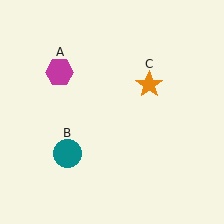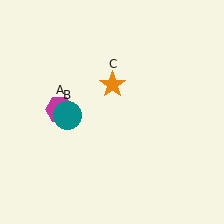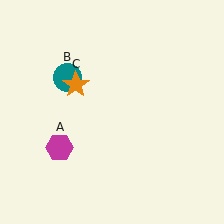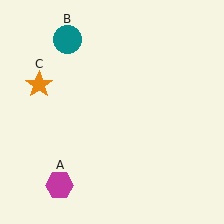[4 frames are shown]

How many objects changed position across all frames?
3 objects changed position: magenta hexagon (object A), teal circle (object B), orange star (object C).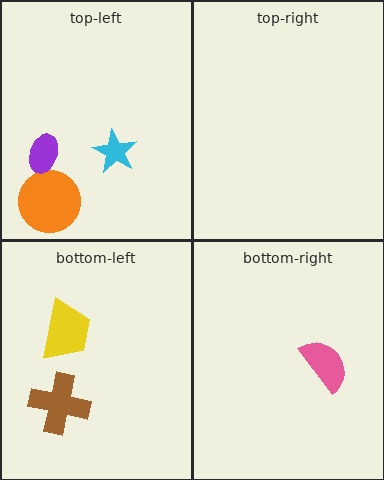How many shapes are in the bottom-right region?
1.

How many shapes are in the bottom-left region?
2.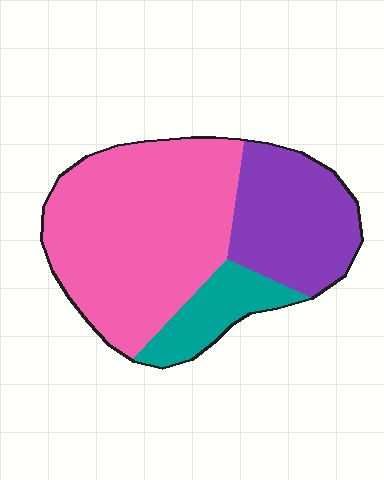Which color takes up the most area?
Pink, at roughly 60%.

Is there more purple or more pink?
Pink.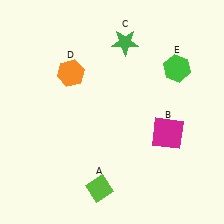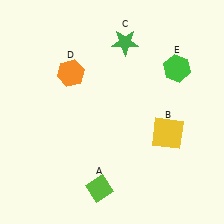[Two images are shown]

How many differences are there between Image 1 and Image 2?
There is 1 difference between the two images.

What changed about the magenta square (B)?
In Image 1, B is magenta. In Image 2, it changed to yellow.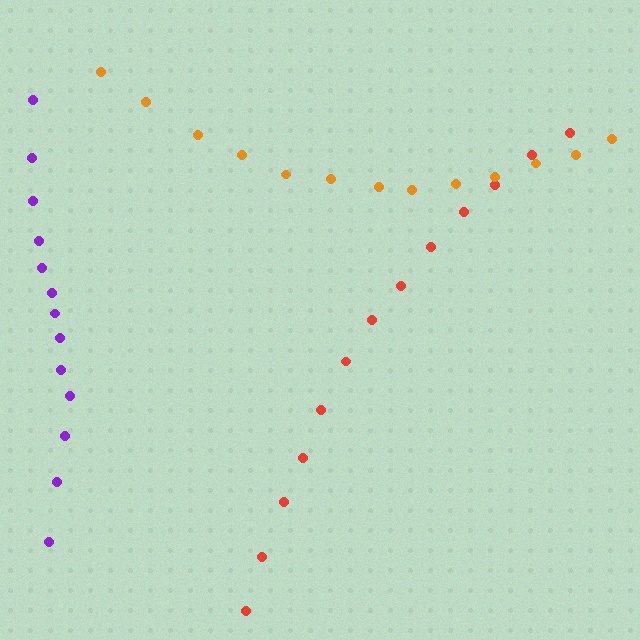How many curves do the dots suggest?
There are 3 distinct paths.